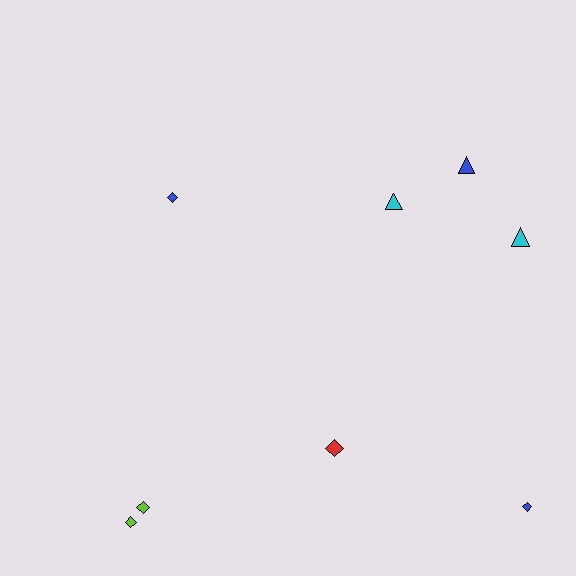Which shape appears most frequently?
Diamond, with 5 objects.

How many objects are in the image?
There are 8 objects.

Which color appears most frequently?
Blue, with 3 objects.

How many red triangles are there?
There are no red triangles.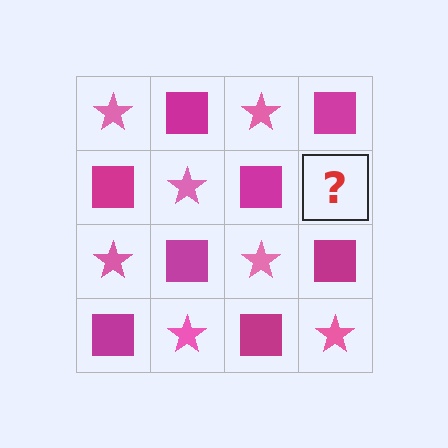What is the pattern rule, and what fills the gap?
The rule is that it alternates pink star and magenta square in a checkerboard pattern. The gap should be filled with a pink star.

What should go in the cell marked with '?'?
The missing cell should contain a pink star.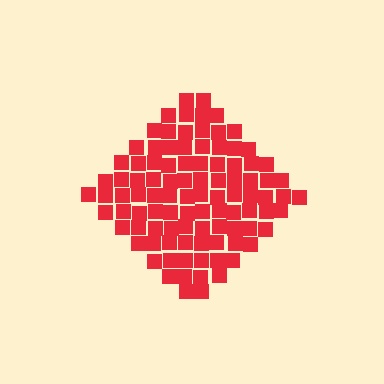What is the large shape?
The large shape is a diamond.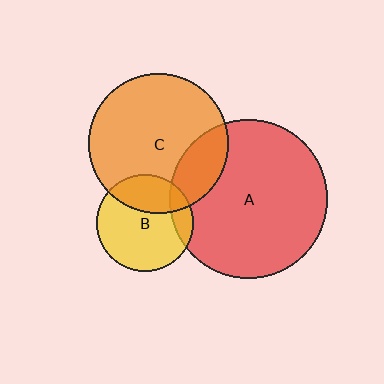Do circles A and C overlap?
Yes.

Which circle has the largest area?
Circle A (red).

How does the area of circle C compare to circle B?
Approximately 2.1 times.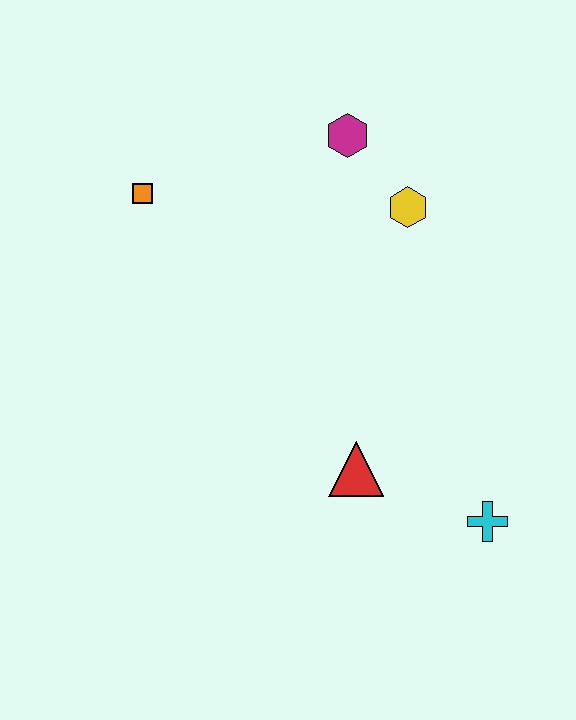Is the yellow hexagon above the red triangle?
Yes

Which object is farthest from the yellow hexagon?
The cyan cross is farthest from the yellow hexagon.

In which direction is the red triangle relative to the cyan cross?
The red triangle is to the left of the cyan cross.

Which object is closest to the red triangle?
The cyan cross is closest to the red triangle.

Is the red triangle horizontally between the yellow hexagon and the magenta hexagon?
Yes